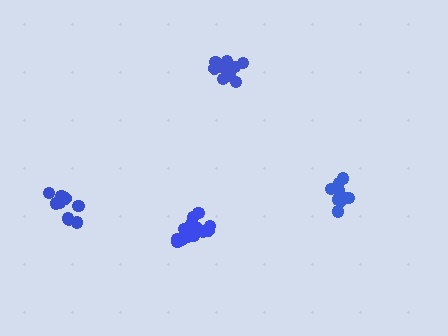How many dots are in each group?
Group 1: 11 dots, Group 2: 13 dots, Group 3: 9 dots, Group 4: 13 dots (46 total).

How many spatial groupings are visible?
There are 4 spatial groupings.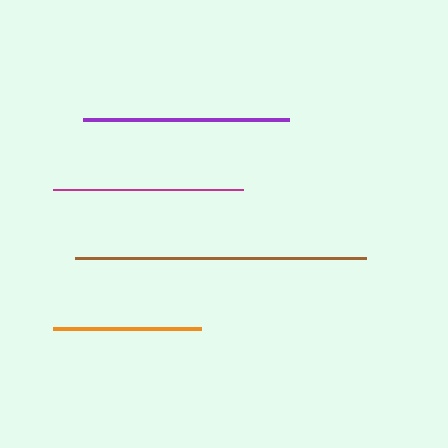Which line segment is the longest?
The brown line is the longest at approximately 291 pixels.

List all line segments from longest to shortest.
From longest to shortest: brown, purple, magenta, orange.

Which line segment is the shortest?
The orange line is the shortest at approximately 148 pixels.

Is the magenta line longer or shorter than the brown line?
The brown line is longer than the magenta line.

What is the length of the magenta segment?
The magenta segment is approximately 190 pixels long.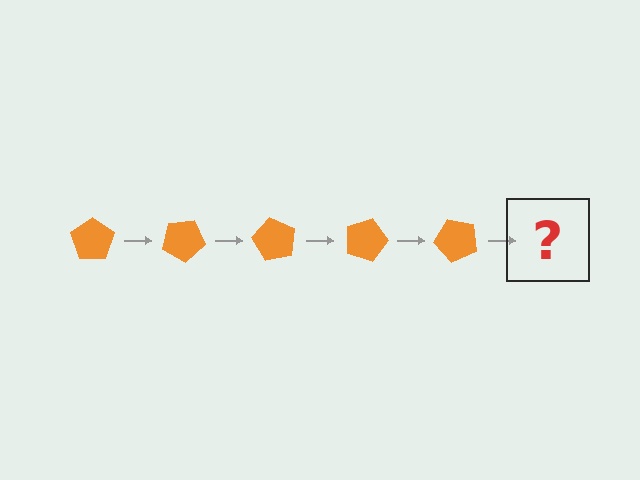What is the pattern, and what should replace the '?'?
The pattern is that the pentagon rotates 30 degrees each step. The '?' should be an orange pentagon rotated 150 degrees.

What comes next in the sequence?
The next element should be an orange pentagon rotated 150 degrees.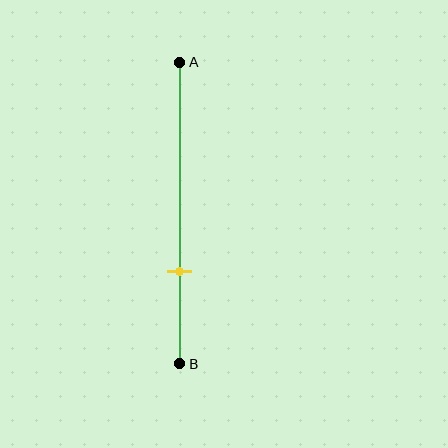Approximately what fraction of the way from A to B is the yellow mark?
The yellow mark is approximately 70% of the way from A to B.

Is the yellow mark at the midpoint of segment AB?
No, the mark is at about 70% from A, not at the 50% midpoint.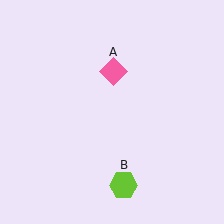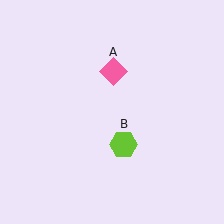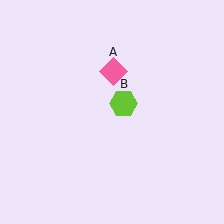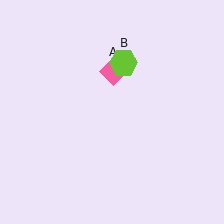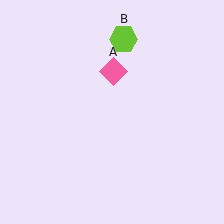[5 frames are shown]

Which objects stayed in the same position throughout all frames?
Pink diamond (object A) remained stationary.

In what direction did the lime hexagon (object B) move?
The lime hexagon (object B) moved up.